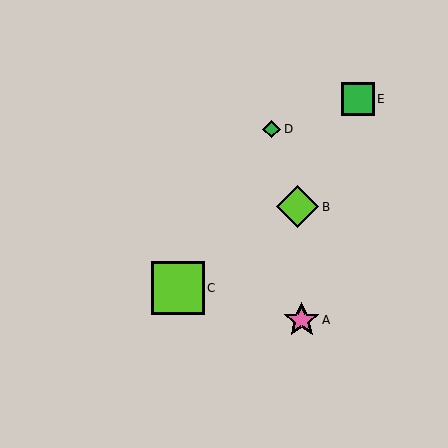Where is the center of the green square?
The center of the green square is at (358, 99).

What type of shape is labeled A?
Shape A is a pink star.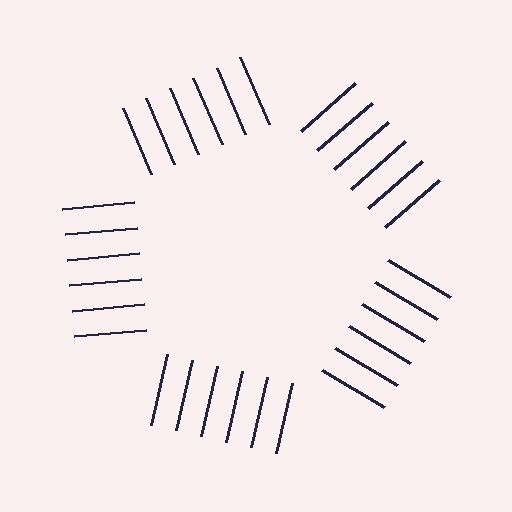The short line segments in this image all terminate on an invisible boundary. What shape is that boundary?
An illusory pentagon — the line segments terminate on its edges but no continuous stroke is drawn.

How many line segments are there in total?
30 — 6 along each of the 5 edges.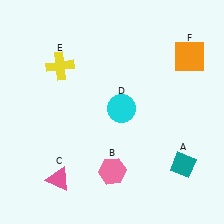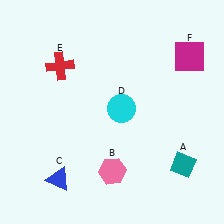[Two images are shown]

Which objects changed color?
C changed from pink to blue. E changed from yellow to red. F changed from orange to magenta.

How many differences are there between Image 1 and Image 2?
There are 3 differences between the two images.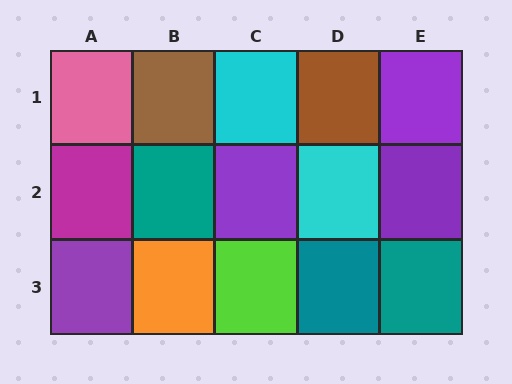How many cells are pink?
1 cell is pink.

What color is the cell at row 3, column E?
Teal.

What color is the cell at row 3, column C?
Lime.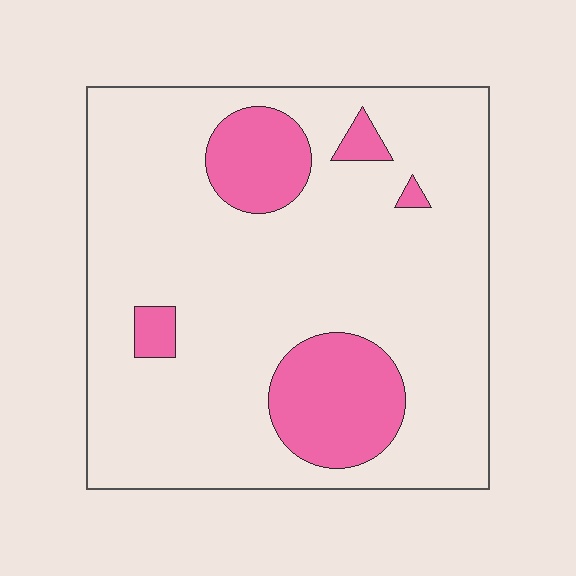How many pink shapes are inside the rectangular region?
5.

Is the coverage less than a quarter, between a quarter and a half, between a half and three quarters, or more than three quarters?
Less than a quarter.